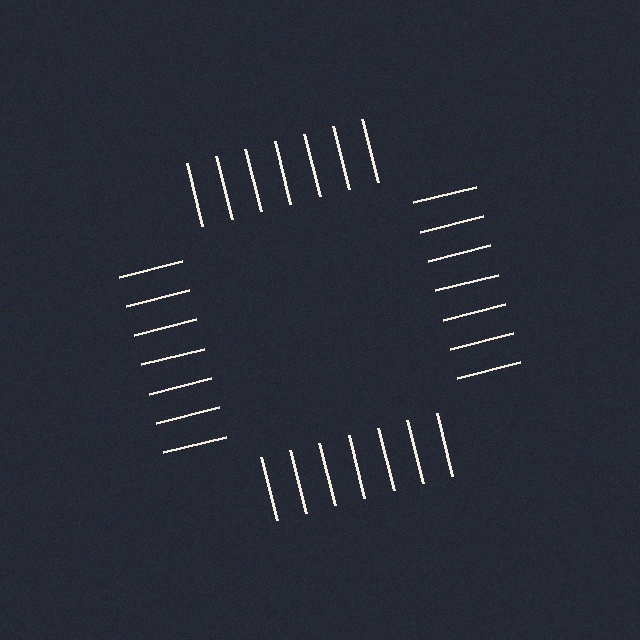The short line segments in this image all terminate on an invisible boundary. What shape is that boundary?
An illusory square — the line segments terminate on its edges but no continuous stroke is drawn.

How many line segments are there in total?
28 — 7 along each of the 4 edges.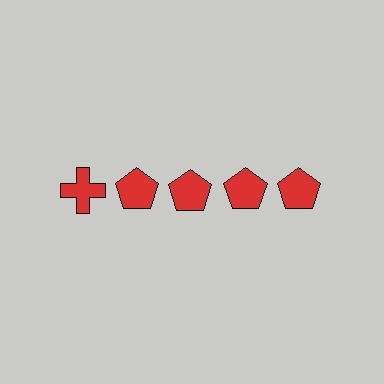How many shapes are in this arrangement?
There are 5 shapes arranged in a grid pattern.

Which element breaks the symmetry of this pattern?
The red cross in the top row, leftmost column breaks the symmetry. All other shapes are red pentagons.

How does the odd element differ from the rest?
It has a different shape: cross instead of pentagon.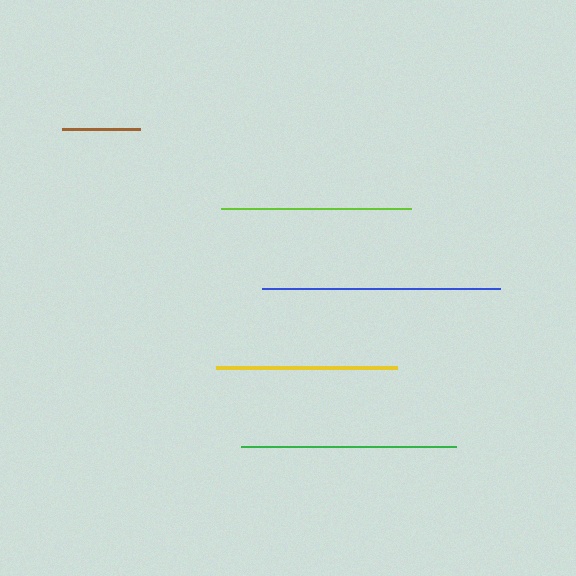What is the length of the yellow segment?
The yellow segment is approximately 182 pixels long.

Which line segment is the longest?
The blue line is the longest at approximately 239 pixels.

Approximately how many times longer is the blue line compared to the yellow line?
The blue line is approximately 1.3 times the length of the yellow line.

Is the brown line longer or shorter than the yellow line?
The yellow line is longer than the brown line.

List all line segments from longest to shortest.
From longest to shortest: blue, green, lime, yellow, brown.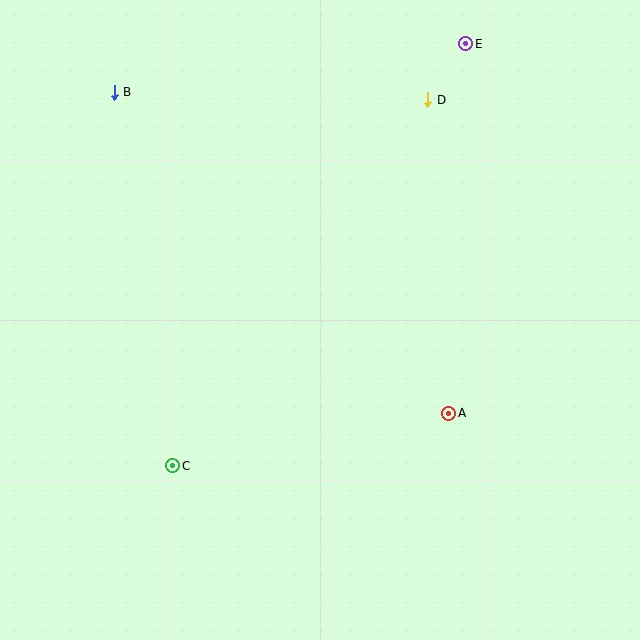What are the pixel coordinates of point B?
Point B is at (114, 92).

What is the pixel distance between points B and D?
The distance between B and D is 314 pixels.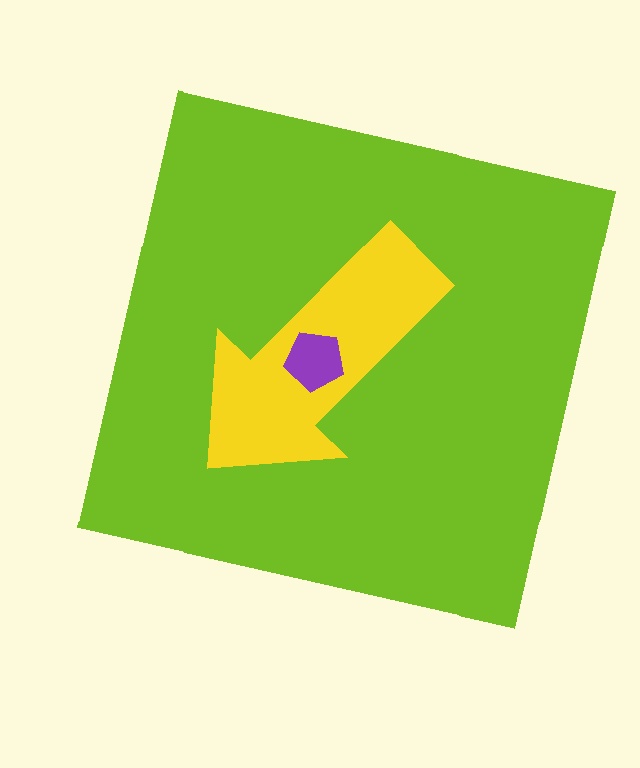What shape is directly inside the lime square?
The yellow arrow.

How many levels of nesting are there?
3.